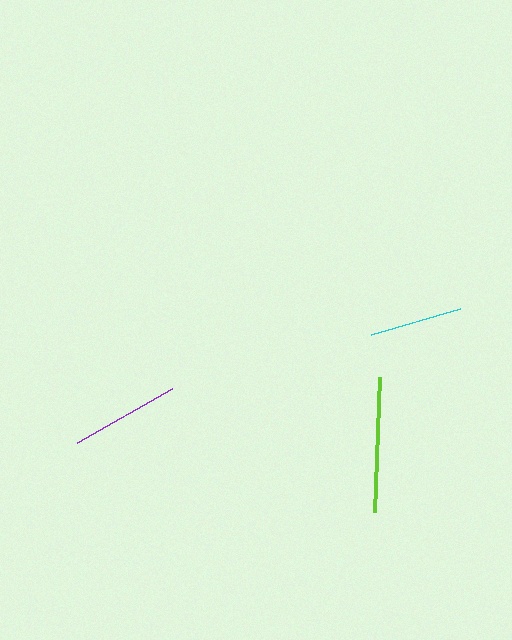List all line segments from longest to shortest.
From longest to shortest: lime, purple, cyan.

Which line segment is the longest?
The lime line is the longest at approximately 134 pixels.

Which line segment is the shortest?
The cyan line is the shortest at approximately 92 pixels.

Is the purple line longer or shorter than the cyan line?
The purple line is longer than the cyan line.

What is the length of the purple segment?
The purple segment is approximately 109 pixels long.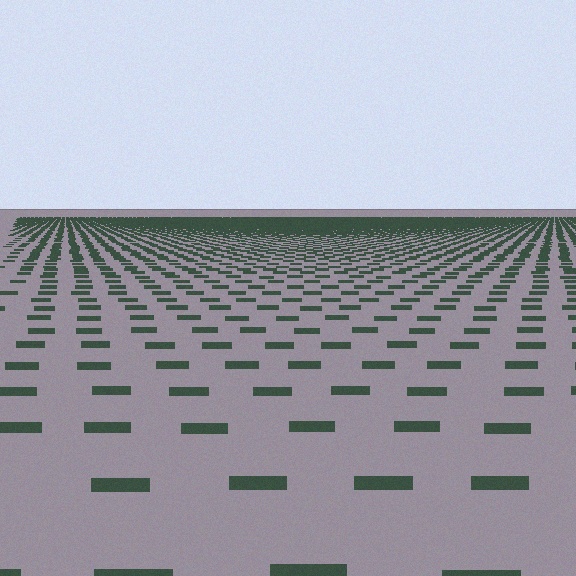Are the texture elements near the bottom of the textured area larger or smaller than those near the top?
Larger. Near the bottom, elements are closer to the viewer and appear at a bigger on-screen size.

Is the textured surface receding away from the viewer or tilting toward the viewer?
The surface is receding away from the viewer. Texture elements get smaller and denser toward the top.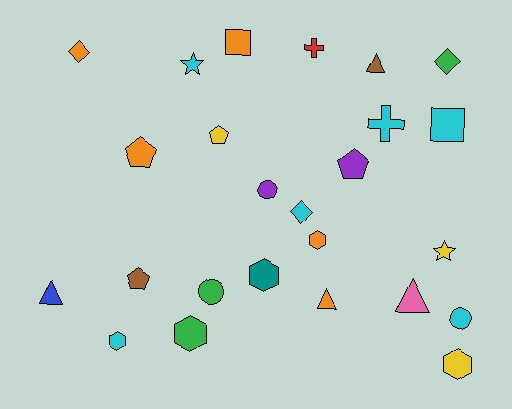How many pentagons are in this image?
There are 4 pentagons.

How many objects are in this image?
There are 25 objects.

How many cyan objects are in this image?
There are 6 cyan objects.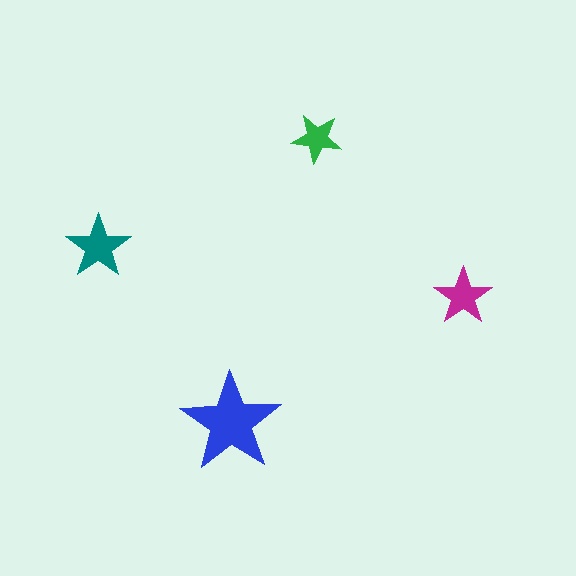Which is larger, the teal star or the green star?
The teal one.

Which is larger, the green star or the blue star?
The blue one.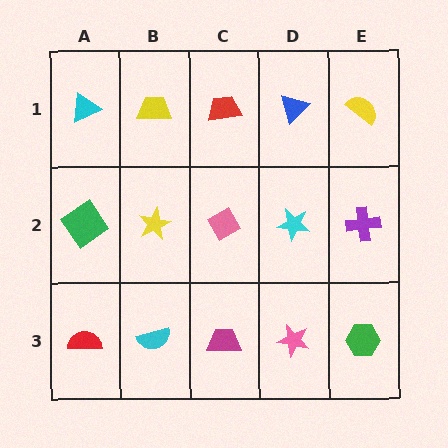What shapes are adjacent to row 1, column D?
A cyan star (row 2, column D), a red trapezoid (row 1, column C), a yellow semicircle (row 1, column E).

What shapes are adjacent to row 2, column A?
A cyan triangle (row 1, column A), a red semicircle (row 3, column A), a yellow star (row 2, column B).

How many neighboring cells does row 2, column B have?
4.